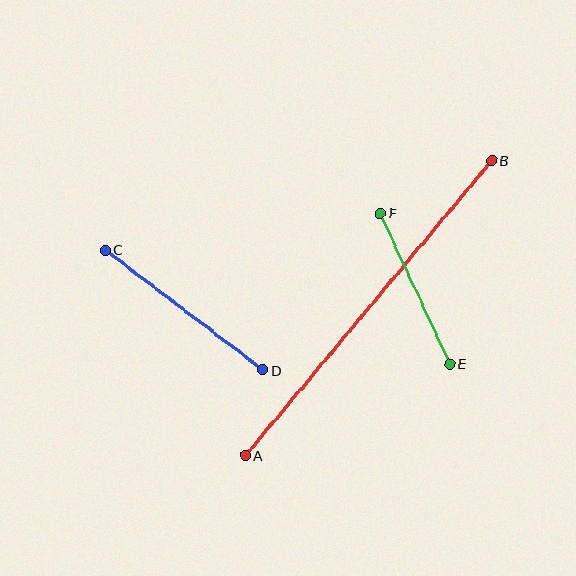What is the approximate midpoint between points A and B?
The midpoint is at approximately (369, 308) pixels.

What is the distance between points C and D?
The distance is approximately 198 pixels.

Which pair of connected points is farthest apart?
Points A and B are farthest apart.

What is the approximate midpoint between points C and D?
The midpoint is at approximately (184, 310) pixels.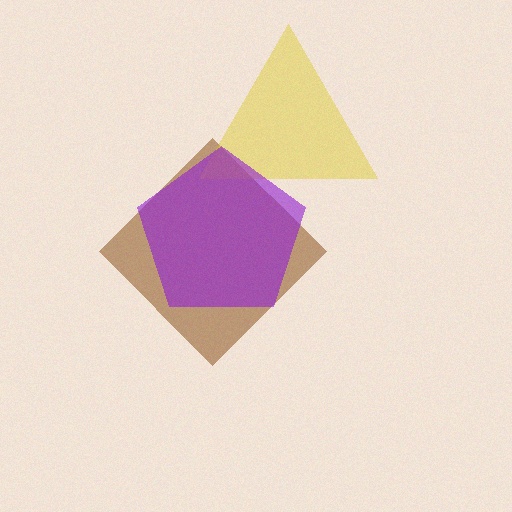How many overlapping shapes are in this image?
There are 3 overlapping shapes in the image.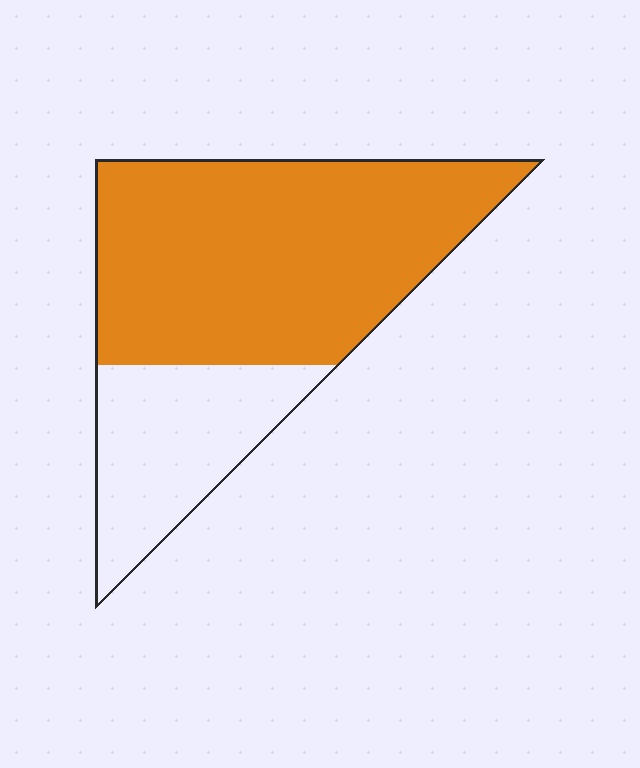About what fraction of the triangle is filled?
About two thirds (2/3).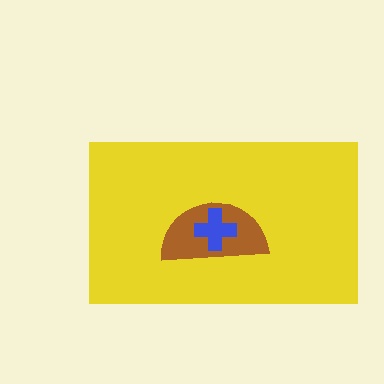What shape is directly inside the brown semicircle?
The blue cross.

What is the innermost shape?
The blue cross.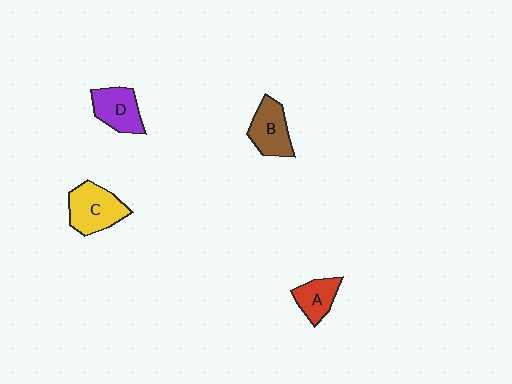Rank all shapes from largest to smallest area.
From largest to smallest: C (yellow), B (brown), D (purple), A (red).